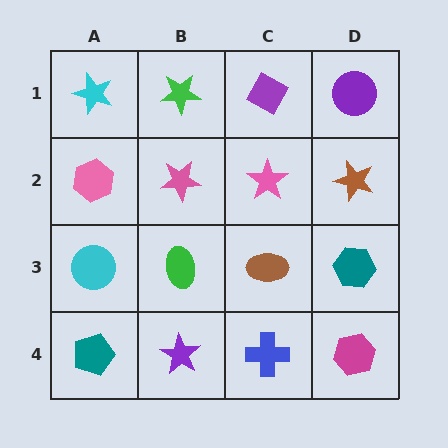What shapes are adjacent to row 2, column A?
A cyan star (row 1, column A), a cyan circle (row 3, column A), a pink star (row 2, column B).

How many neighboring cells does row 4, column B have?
3.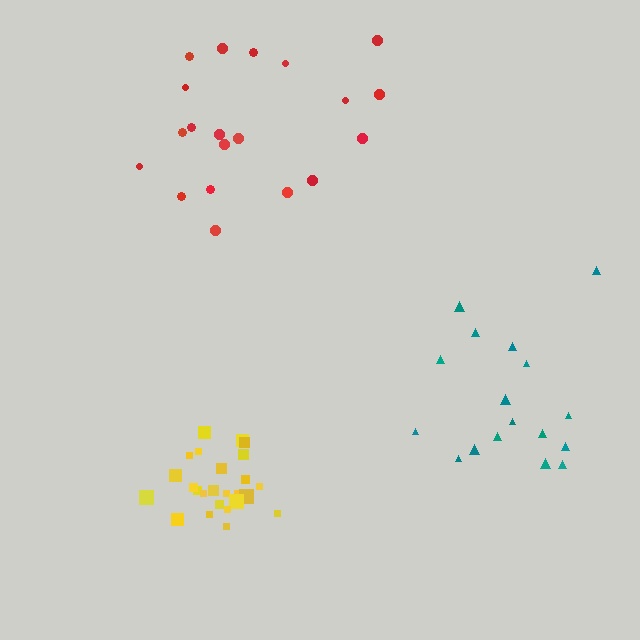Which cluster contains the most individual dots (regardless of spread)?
Yellow (25).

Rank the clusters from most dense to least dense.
yellow, teal, red.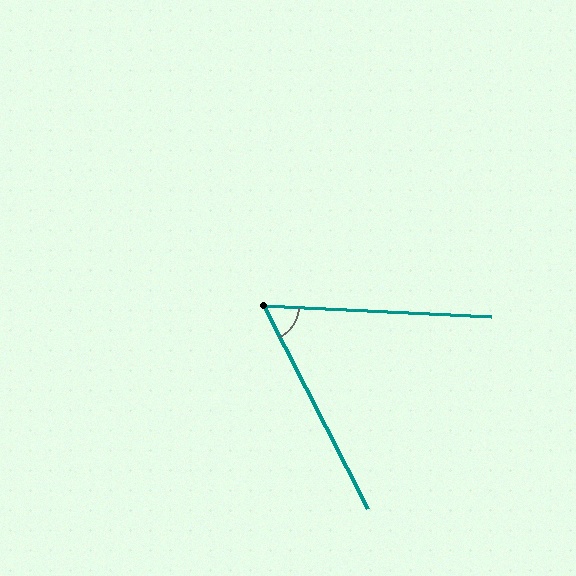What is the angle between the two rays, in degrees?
Approximately 60 degrees.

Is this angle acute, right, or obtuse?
It is acute.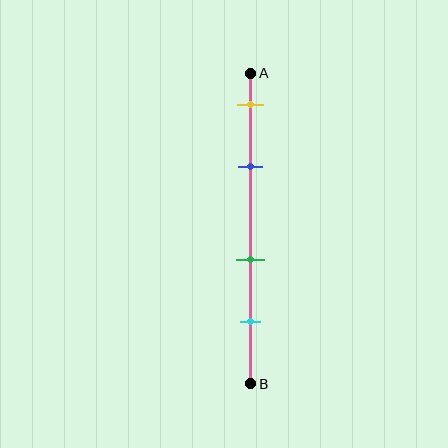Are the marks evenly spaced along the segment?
No, the marks are not evenly spaced.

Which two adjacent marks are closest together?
The yellow and blue marks are the closest adjacent pair.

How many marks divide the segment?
There are 4 marks dividing the segment.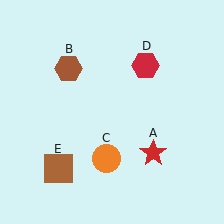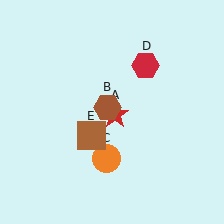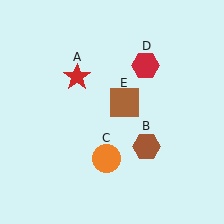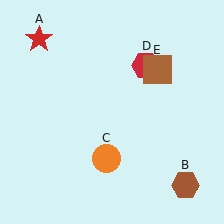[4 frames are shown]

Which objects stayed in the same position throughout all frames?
Orange circle (object C) and red hexagon (object D) remained stationary.